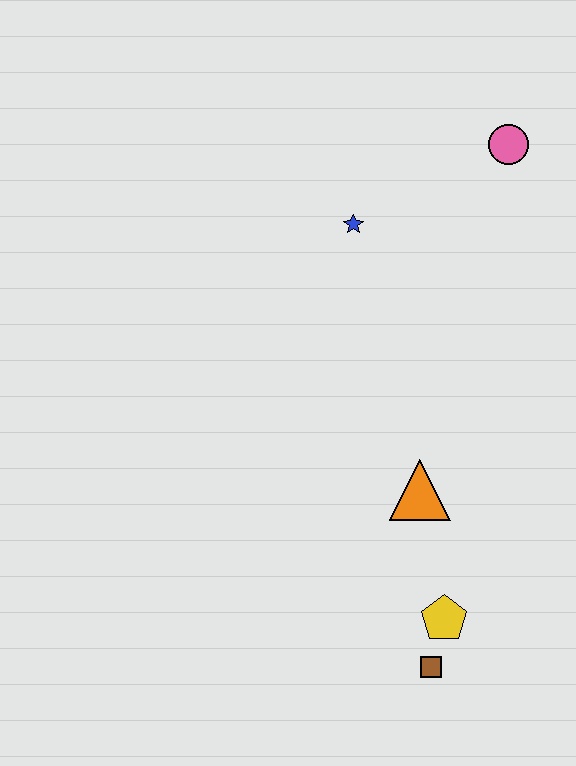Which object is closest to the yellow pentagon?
The brown square is closest to the yellow pentagon.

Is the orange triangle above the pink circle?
No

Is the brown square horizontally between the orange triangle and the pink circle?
Yes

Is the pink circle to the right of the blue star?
Yes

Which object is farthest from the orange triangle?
The pink circle is farthest from the orange triangle.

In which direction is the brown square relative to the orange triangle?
The brown square is below the orange triangle.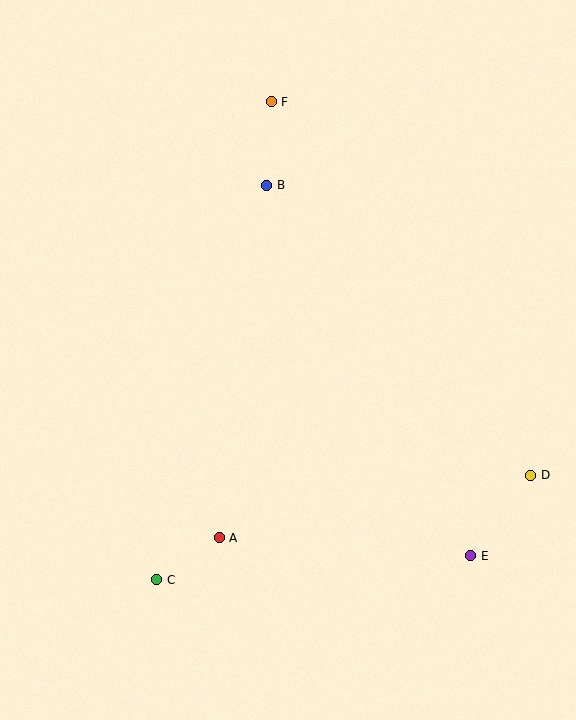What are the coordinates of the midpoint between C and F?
The midpoint between C and F is at (214, 341).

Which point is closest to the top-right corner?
Point F is closest to the top-right corner.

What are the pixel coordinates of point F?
Point F is at (271, 102).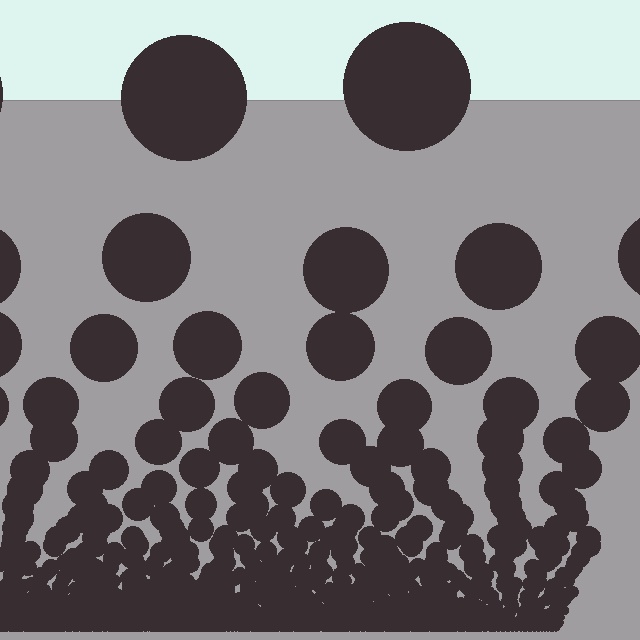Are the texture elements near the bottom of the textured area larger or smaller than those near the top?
Smaller. The gradient is inverted — elements near the bottom are smaller and denser.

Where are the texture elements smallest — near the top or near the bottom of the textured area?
Near the bottom.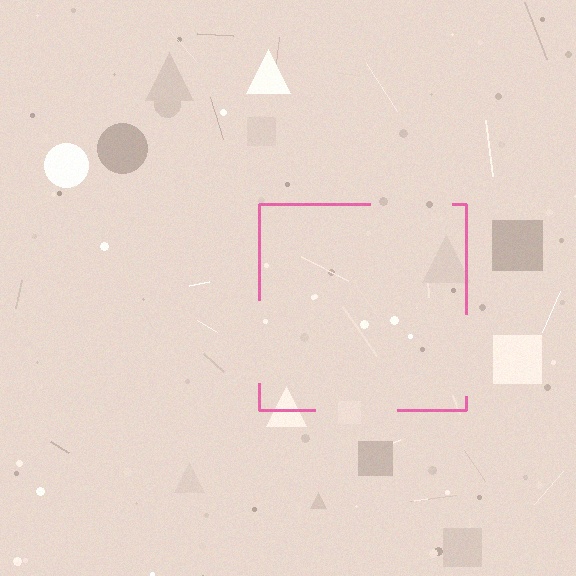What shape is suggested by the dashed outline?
The dashed outline suggests a square.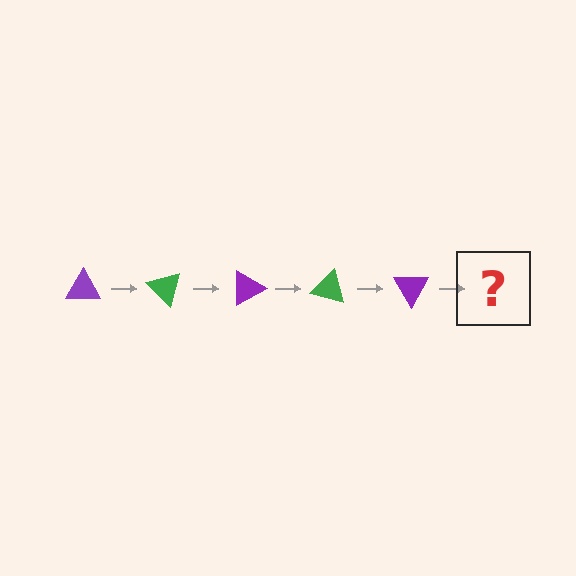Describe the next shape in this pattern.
It should be a green triangle, rotated 225 degrees from the start.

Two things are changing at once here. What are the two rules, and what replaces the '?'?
The two rules are that it rotates 45 degrees each step and the color cycles through purple and green. The '?' should be a green triangle, rotated 225 degrees from the start.